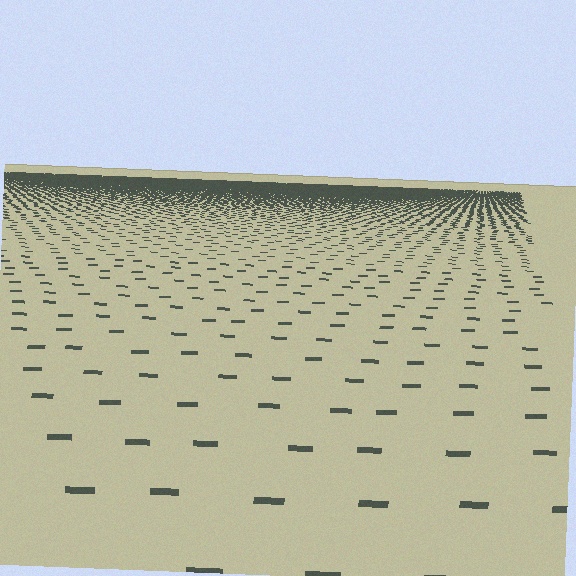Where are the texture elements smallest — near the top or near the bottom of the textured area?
Near the top.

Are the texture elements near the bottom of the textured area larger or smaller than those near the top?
Larger. Near the bottom, elements are closer to the viewer and appear at a bigger on-screen size.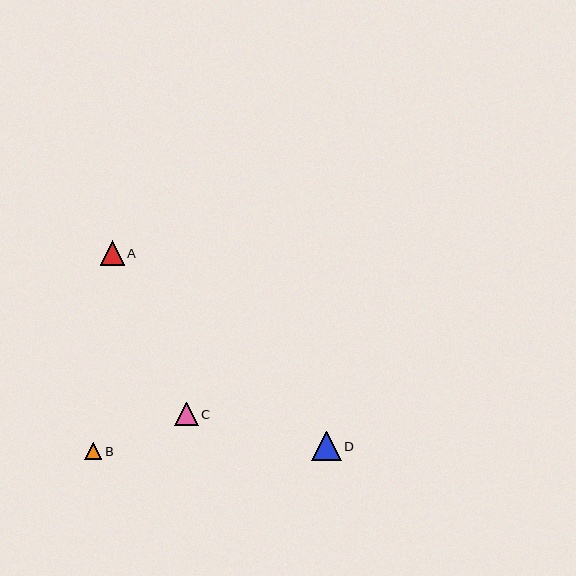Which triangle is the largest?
Triangle D is the largest with a size of approximately 30 pixels.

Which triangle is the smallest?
Triangle B is the smallest with a size of approximately 17 pixels.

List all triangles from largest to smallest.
From largest to smallest: D, A, C, B.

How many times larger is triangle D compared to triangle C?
Triangle D is approximately 1.3 times the size of triangle C.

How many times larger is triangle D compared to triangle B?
Triangle D is approximately 1.7 times the size of triangle B.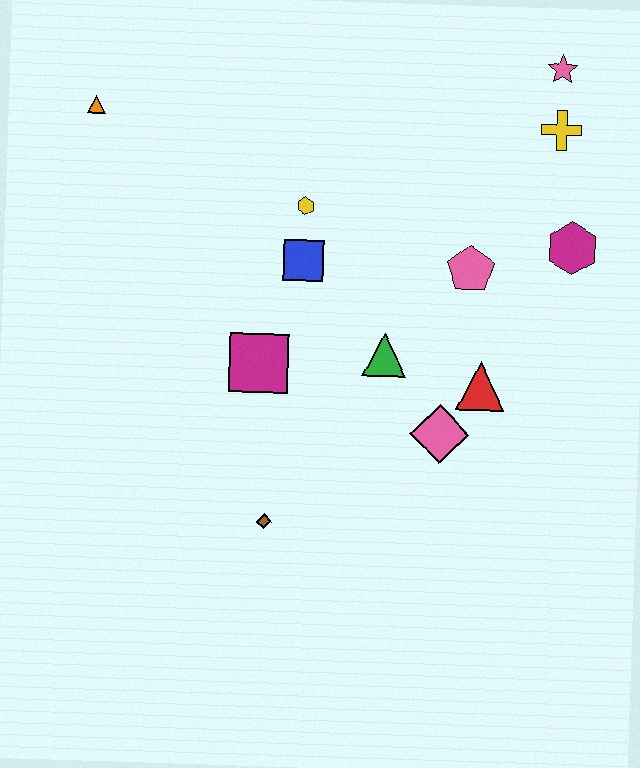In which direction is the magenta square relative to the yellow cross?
The magenta square is to the left of the yellow cross.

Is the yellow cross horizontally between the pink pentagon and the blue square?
No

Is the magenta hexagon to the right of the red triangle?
Yes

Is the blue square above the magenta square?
Yes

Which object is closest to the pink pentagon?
The magenta hexagon is closest to the pink pentagon.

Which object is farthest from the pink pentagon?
The orange triangle is farthest from the pink pentagon.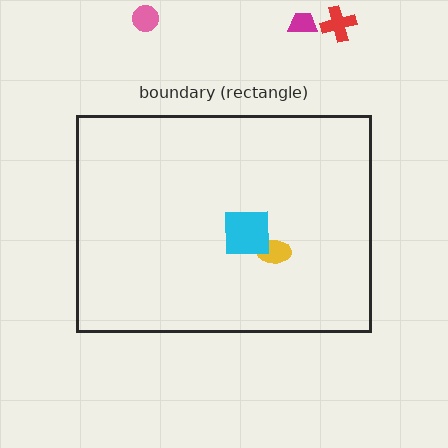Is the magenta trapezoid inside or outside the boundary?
Outside.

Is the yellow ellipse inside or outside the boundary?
Inside.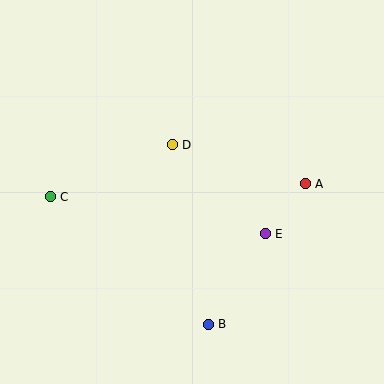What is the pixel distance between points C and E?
The distance between C and E is 218 pixels.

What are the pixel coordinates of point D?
Point D is at (172, 145).